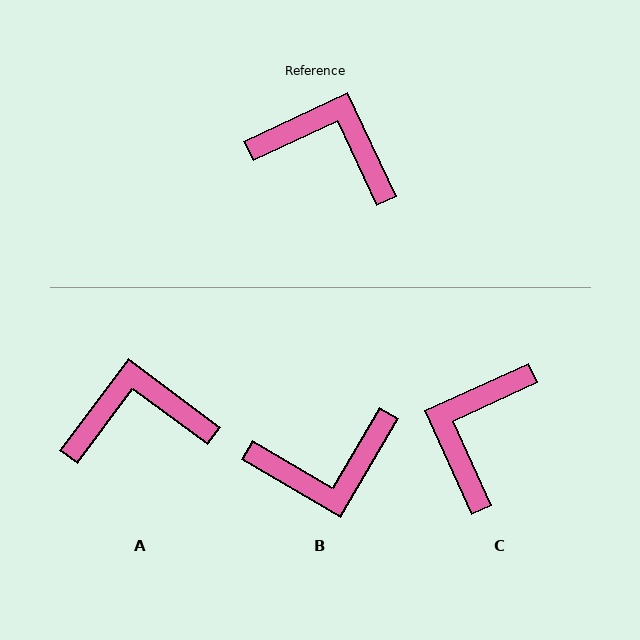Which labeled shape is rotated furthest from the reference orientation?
B, about 145 degrees away.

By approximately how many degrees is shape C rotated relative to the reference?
Approximately 89 degrees counter-clockwise.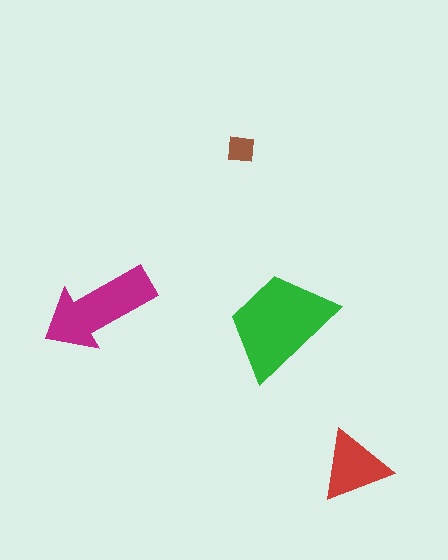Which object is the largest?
The green trapezoid.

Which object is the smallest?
The brown square.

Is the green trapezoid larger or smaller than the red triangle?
Larger.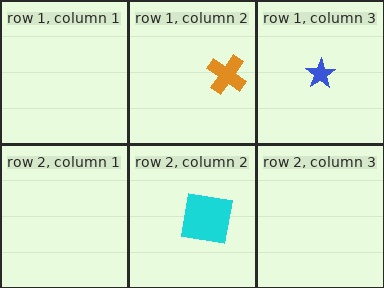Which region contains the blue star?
The row 1, column 3 region.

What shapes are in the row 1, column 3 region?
The blue star.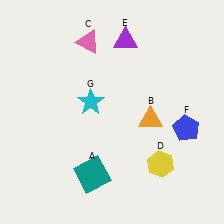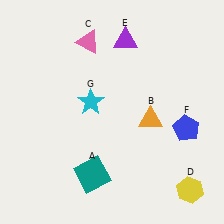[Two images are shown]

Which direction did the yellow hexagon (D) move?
The yellow hexagon (D) moved right.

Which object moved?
The yellow hexagon (D) moved right.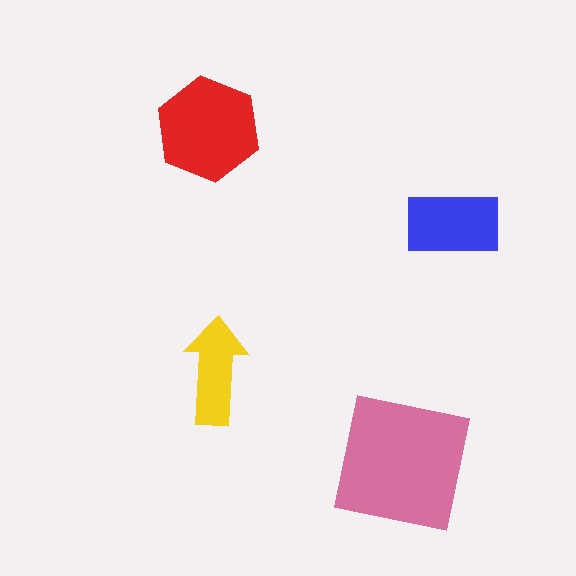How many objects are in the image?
There are 4 objects in the image.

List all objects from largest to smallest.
The pink square, the red hexagon, the blue rectangle, the yellow arrow.